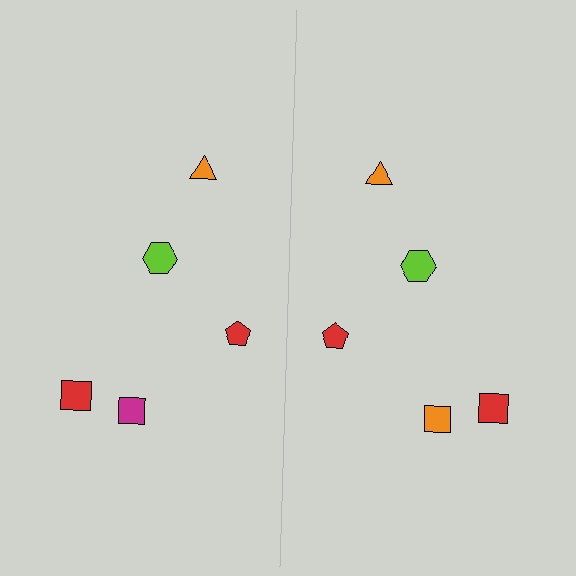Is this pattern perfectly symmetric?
No, the pattern is not perfectly symmetric. The orange square on the right side breaks the symmetry — its mirror counterpart is magenta.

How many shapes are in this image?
There are 10 shapes in this image.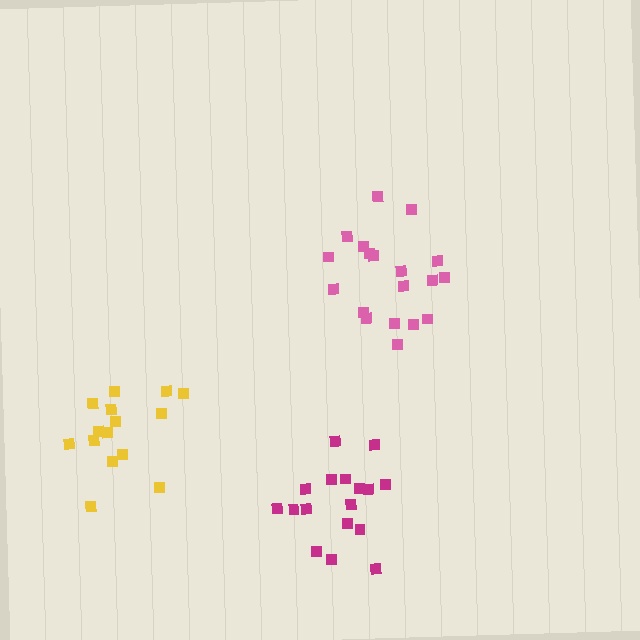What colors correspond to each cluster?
The clusters are colored: magenta, pink, yellow.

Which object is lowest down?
The magenta cluster is bottommost.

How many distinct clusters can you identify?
There are 3 distinct clusters.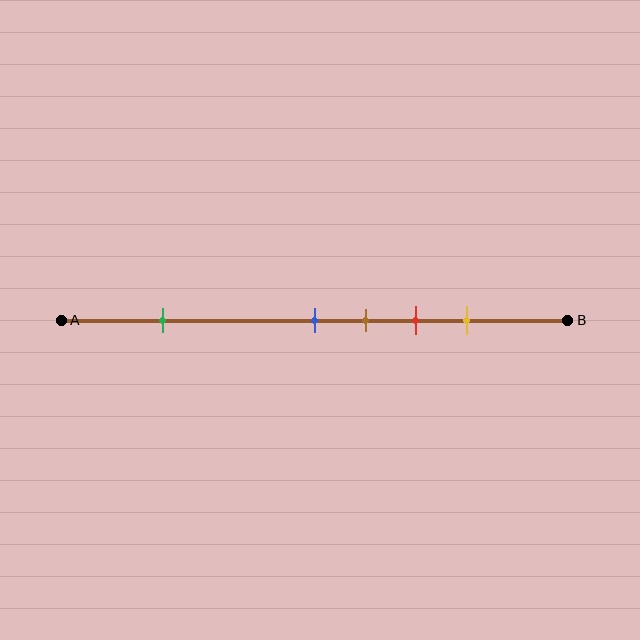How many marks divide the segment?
There are 5 marks dividing the segment.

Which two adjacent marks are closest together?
The blue and brown marks are the closest adjacent pair.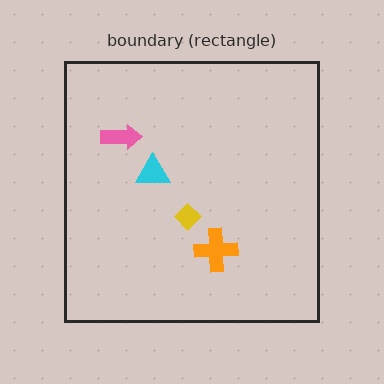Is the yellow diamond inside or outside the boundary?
Inside.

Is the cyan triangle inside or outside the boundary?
Inside.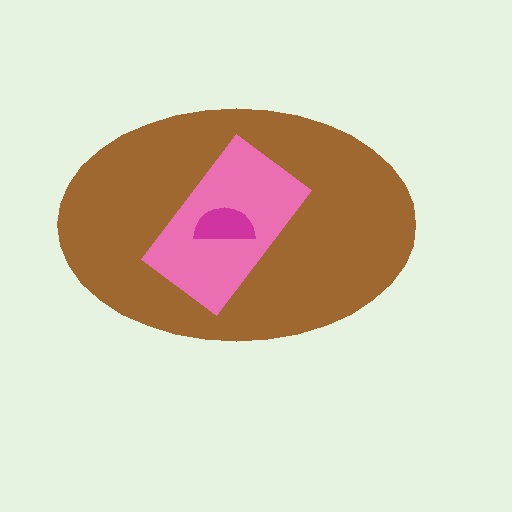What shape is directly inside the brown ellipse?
The pink rectangle.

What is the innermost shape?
The magenta semicircle.